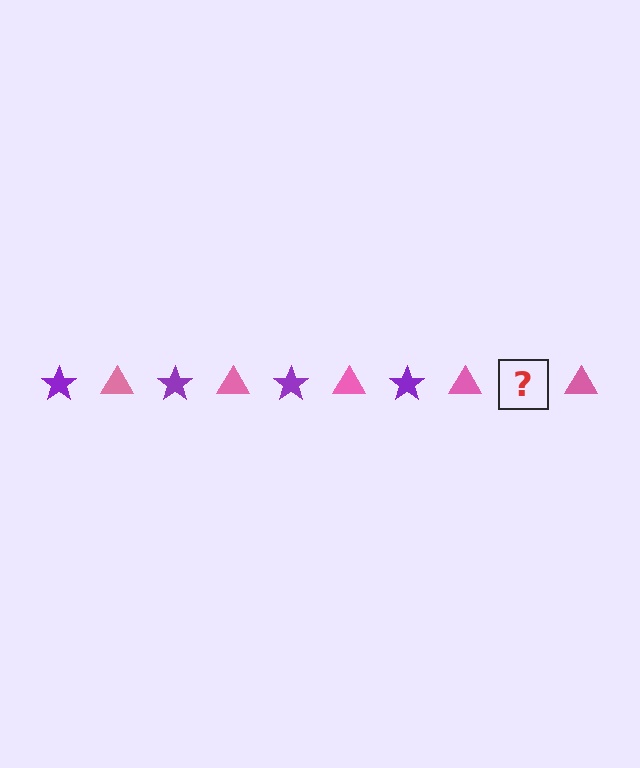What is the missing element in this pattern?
The missing element is a purple star.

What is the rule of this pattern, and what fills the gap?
The rule is that the pattern alternates between purple star and pink triangle. The gap should be filled with a purple star.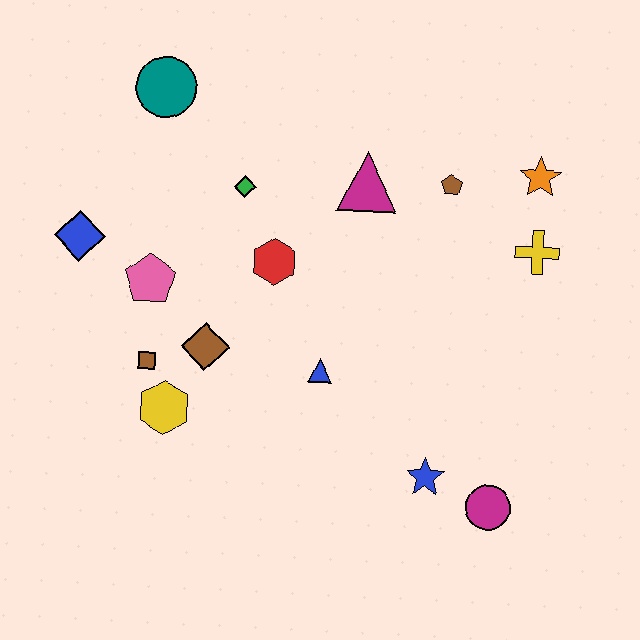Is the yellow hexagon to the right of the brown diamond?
No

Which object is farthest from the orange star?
The blue diamond is farthest from the orange star.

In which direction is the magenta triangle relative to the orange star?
The magenta triangle is to the left of the orange star.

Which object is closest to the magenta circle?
The blue star is closest to the magenta circle.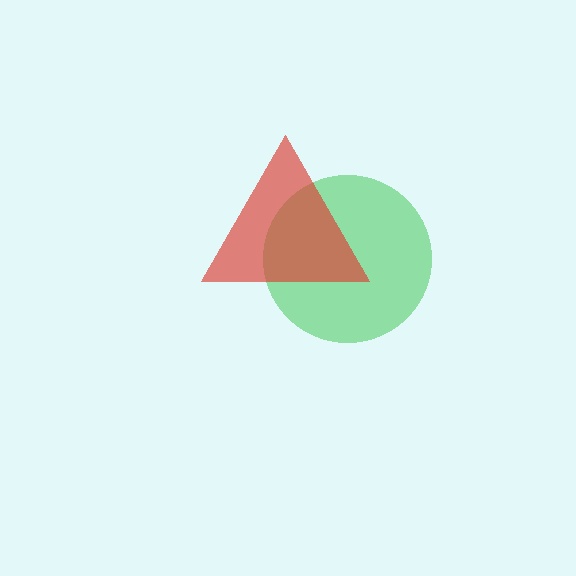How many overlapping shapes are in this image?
There are 2 overlapping shapes in the image.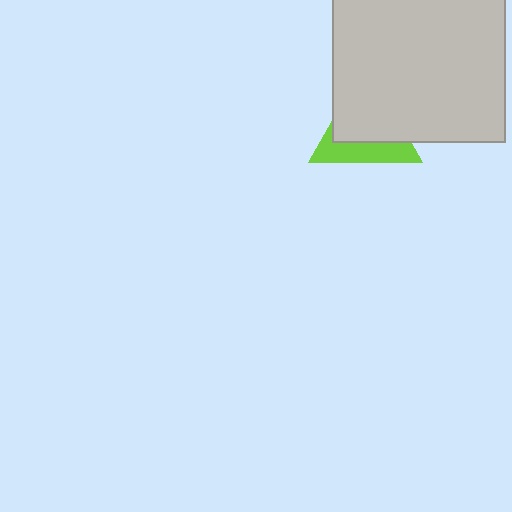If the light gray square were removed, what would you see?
You would see the complete lime triangle.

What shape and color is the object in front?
The object in front is a light gray square.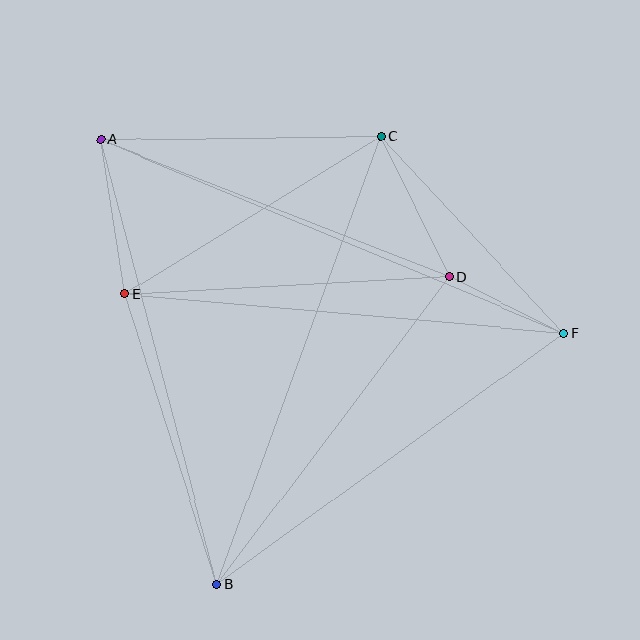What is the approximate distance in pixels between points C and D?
The distance between C and D is approximately 156 pixels.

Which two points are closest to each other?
Points D and F are closest to each other.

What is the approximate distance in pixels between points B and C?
The distance between B and C is approximately 476 pixels.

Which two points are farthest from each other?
Points A and F are farthest from each other.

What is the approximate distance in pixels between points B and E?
The distance between B and E is approximately 304 pixels.